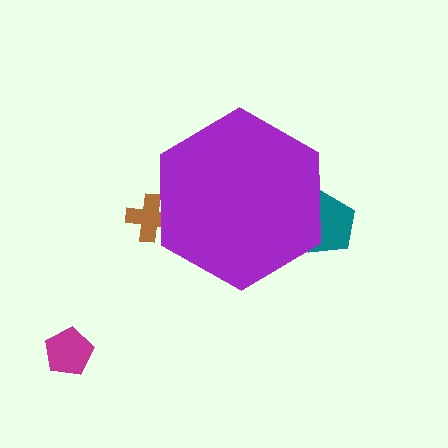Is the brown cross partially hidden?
Yes, the brown cross is partially hidden behind the purple hexagon.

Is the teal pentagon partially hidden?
Yes, the teal pentagon is partially hidden behind the purple hexagon.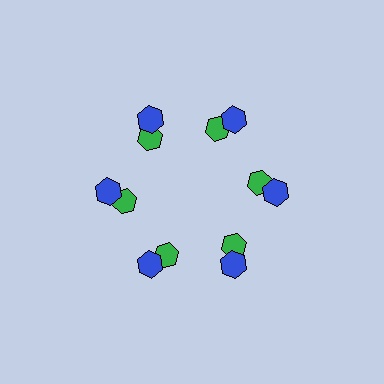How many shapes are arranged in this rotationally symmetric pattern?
There are 12 shapes, arranged in 6 groups of 2.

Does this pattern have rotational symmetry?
Yes, this pattern has 6-fold rotational symmetry. It looks the same after rotating 60 degrees around the center.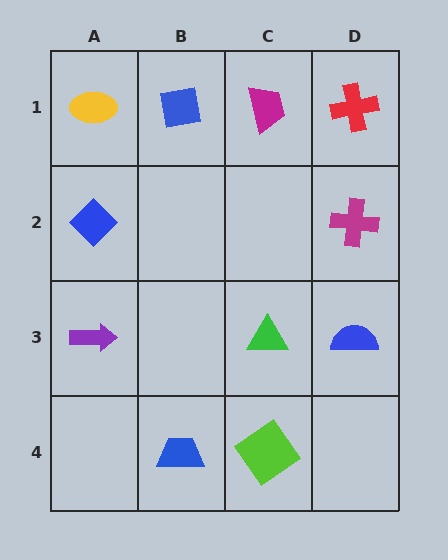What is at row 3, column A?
A purple arrow.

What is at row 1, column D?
A red cross.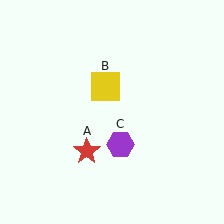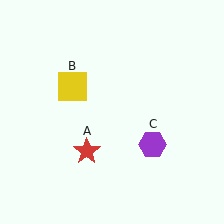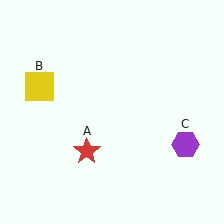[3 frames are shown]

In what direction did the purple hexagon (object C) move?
The purple hexagon (object C) moved right.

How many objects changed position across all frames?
2 objects changed position: yellow square (object B), purple hexagon (object C).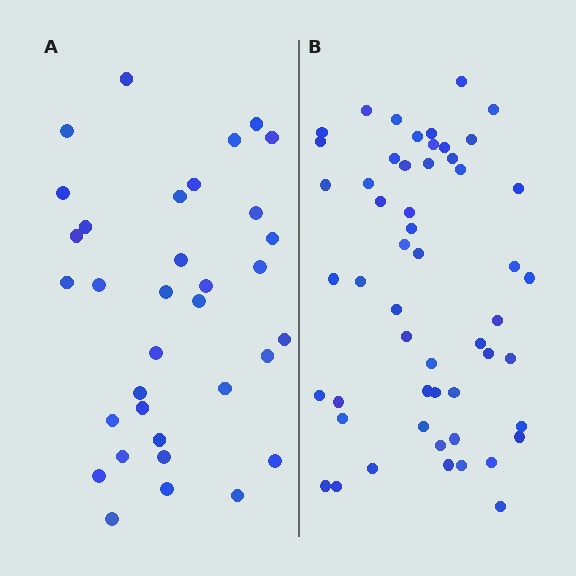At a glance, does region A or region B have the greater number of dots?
Region B (the right region) has more dots.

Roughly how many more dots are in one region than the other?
Region B has approximately 20 more dots than region A.